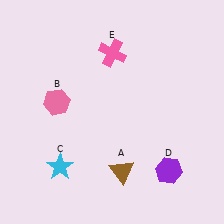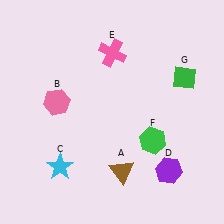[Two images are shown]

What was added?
A green hexagon (F), a green diamond (G) were added in Image 2.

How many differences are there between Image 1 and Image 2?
There are 2 differences between the two images.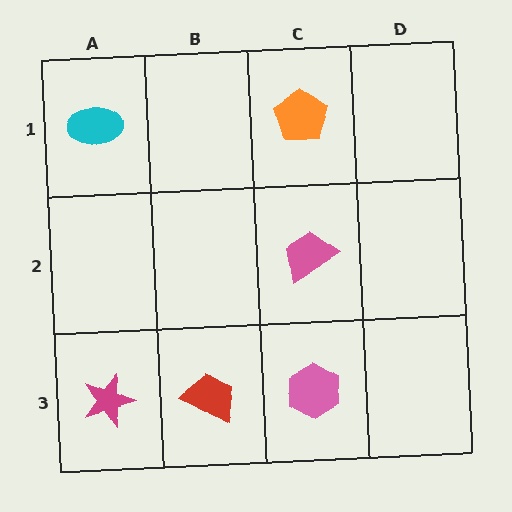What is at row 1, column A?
A cyan ellipse.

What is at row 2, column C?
A pink trapezoid.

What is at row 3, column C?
A pink hexagon.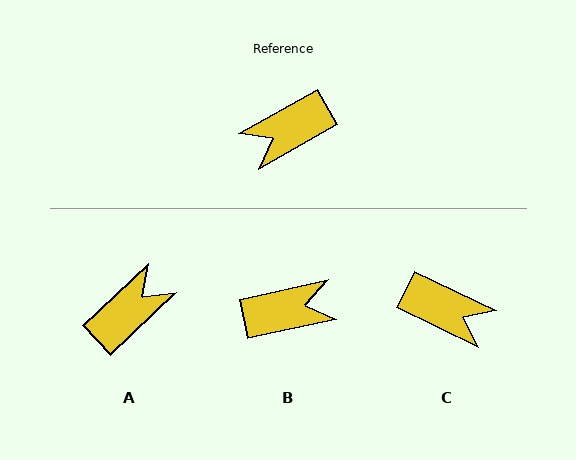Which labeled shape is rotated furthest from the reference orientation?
A, about 166 degrees away.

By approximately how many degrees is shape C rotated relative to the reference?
Approximately 125 degrees counter-clockwise.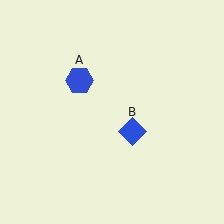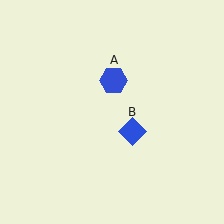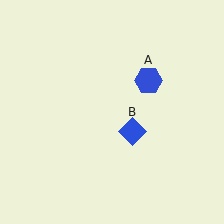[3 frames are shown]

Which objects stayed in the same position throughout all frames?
Blue diamond (object B) remained stationary.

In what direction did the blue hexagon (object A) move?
The blue hexagon (object A) moved right.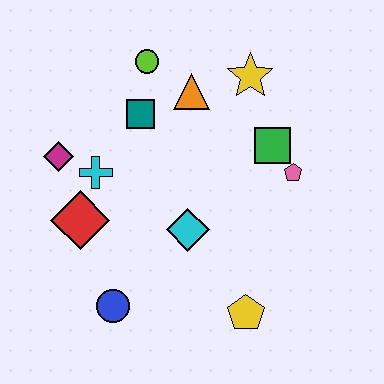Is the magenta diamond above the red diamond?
Yes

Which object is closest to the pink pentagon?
The green square is closest to the pink pentagon.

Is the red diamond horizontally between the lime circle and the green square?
No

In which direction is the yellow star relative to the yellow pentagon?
The yellow star is above the yellow pentagon.